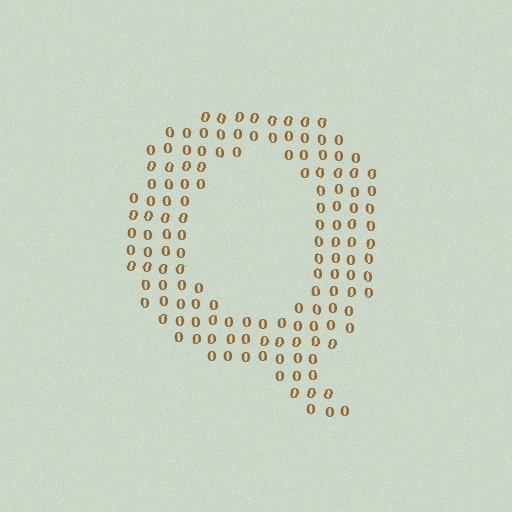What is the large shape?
The large shape is the letter Q.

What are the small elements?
The small elements are digit 0's.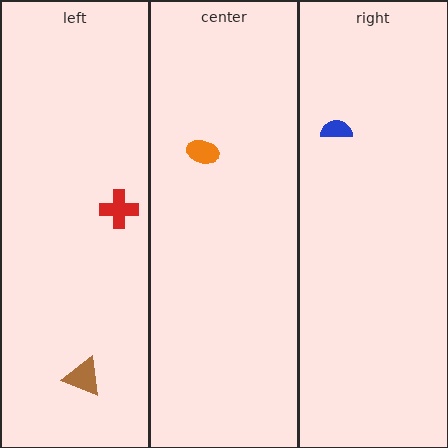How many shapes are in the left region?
2.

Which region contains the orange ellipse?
The center region.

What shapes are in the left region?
The red cross, the brown triangle.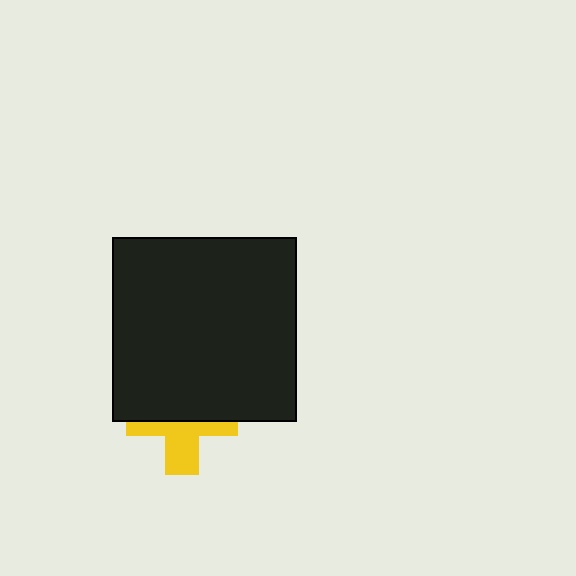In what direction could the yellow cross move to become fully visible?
The yellow cross could move down. That would shift it out from behind the black square entirely.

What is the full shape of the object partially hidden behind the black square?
The partially hidden object is a yellow cross.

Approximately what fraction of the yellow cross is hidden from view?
Roughly 55% of the yellow cross is hidden behind the black square.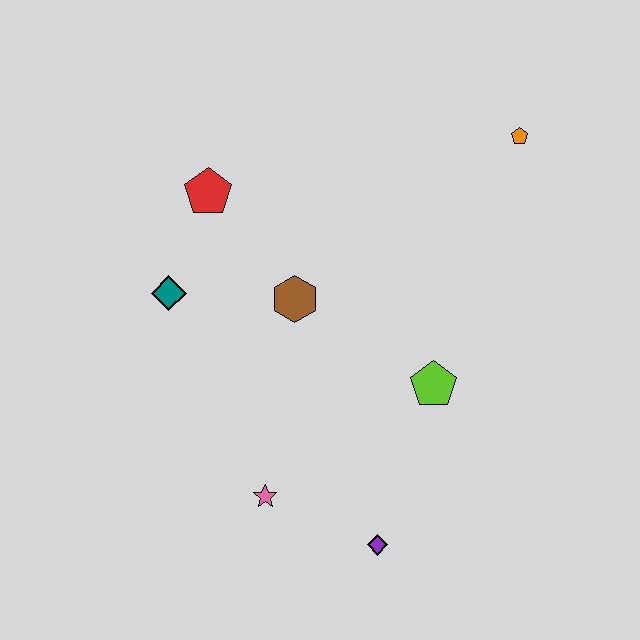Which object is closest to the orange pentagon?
The lime pentagon is closest to the orange pentagon.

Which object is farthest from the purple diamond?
The orange pentagon is farthest from the purple diamond.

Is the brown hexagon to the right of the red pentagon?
Yes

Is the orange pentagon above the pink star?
Yes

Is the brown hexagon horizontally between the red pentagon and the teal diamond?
No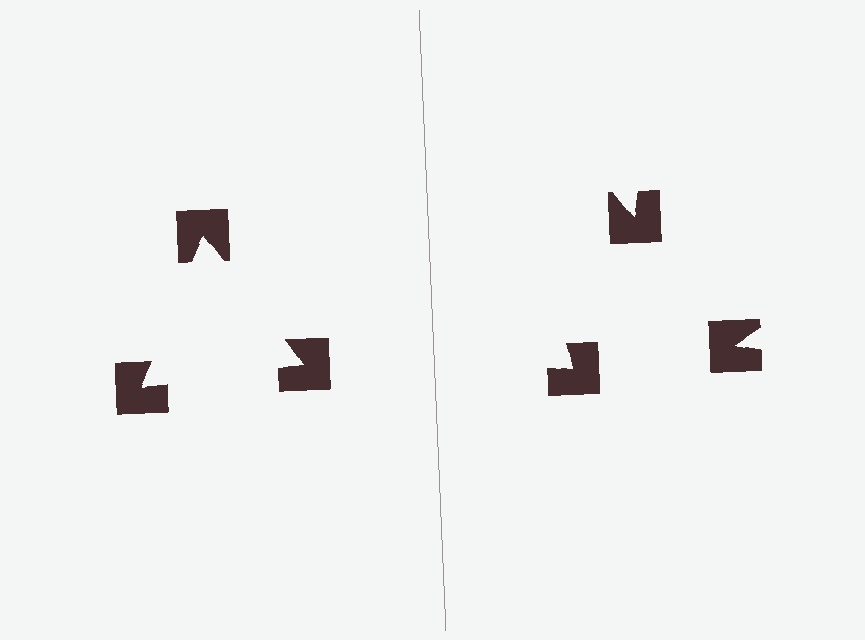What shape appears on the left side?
An illusory triangle.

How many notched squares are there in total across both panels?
6 — 3 on each side.